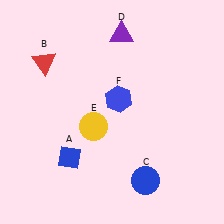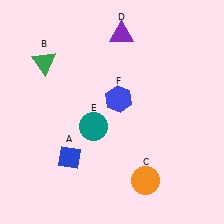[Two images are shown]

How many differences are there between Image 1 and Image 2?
There are 3 differences between the two images.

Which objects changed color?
B changed from red to green. C changed from blue to orange. E changed from yellow to teal.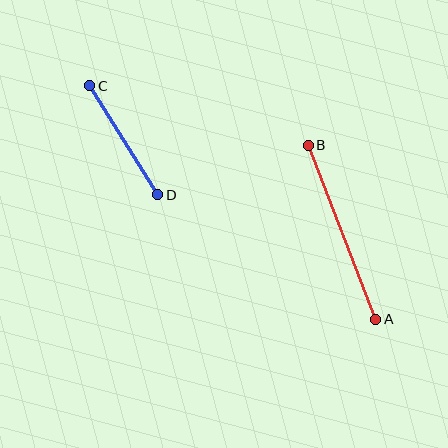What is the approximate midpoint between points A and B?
The midpoint is at approximately (342, 232) pixels.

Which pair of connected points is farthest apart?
Points A and B are farthest apart.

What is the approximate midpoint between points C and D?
The midpoint is at approximately (124, 140) pixels.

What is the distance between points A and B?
The distance is approximately 186 pixels.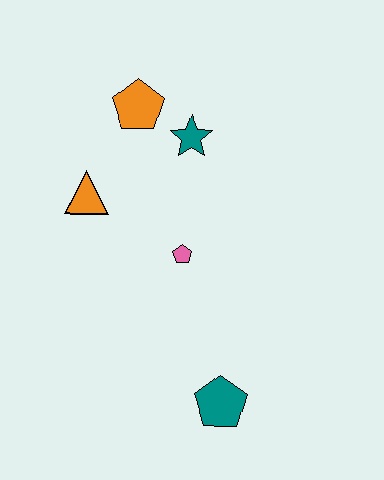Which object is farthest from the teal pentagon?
The orange pentagon is farthest from the teal pentagon.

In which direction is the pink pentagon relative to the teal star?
The pink pentagon is below the teal star.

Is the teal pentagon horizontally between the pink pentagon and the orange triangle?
No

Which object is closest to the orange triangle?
The orange pentagon is closest to the orange triangle.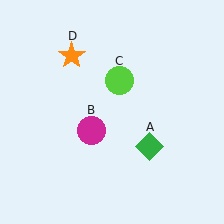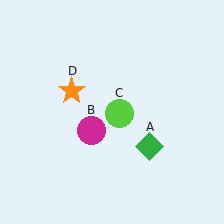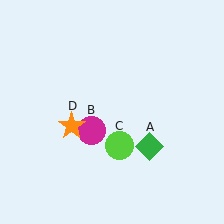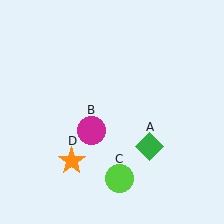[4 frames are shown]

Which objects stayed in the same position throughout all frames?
Green diamond (object A) and magenta circle (object B) remained stationary.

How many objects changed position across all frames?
2 objects changed position: lime circle (object C), orange star (object D).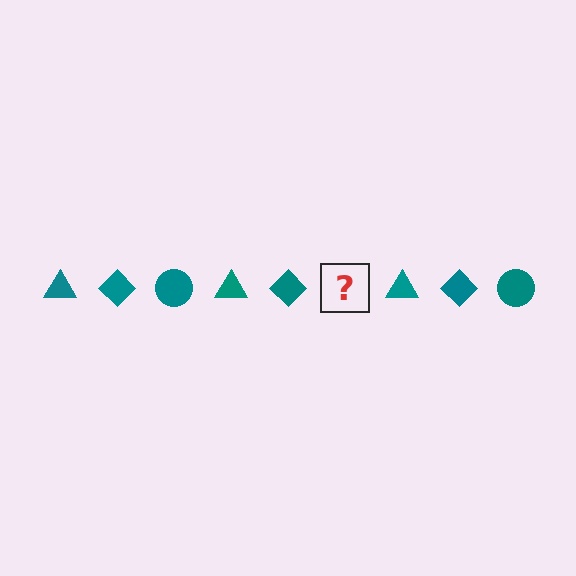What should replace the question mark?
The question mark should be replaced with a teal circle.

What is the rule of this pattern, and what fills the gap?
The rule is that the pattern cycles through triangle, diamond, circle shapes in teal. The gap should be filled with a teal circle.